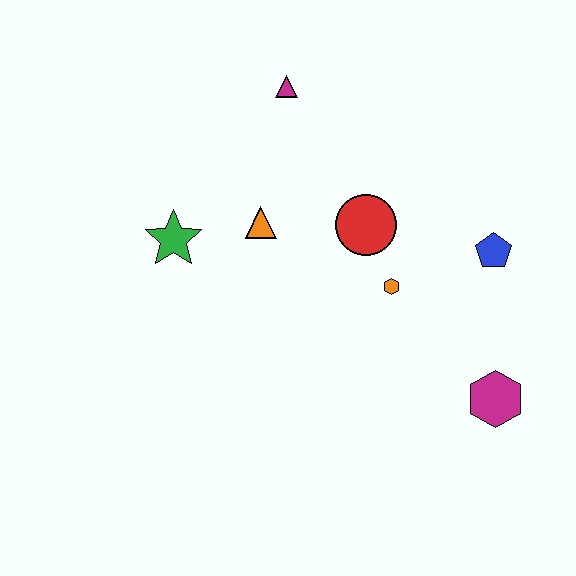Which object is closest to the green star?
The orange triangle is closest to the green star.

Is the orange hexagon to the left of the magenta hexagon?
Yes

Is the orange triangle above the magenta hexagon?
Yes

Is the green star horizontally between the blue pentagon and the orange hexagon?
No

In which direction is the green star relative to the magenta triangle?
The green star is below the magenta triangle.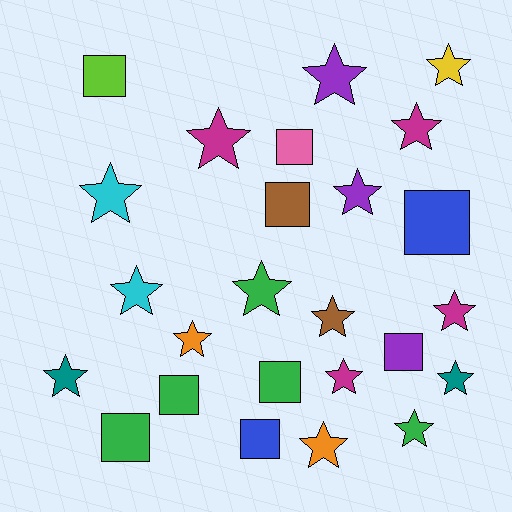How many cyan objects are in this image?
There are 2 cyan objects.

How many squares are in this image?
There are 9 squares.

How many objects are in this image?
There are 25 objects.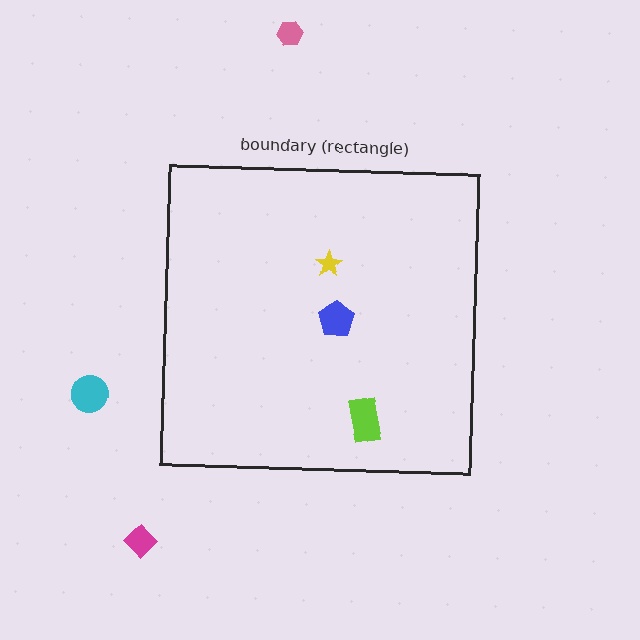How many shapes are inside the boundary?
3 inside, 3 outside.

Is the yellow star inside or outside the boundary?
Inside.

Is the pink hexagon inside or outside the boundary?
Outside.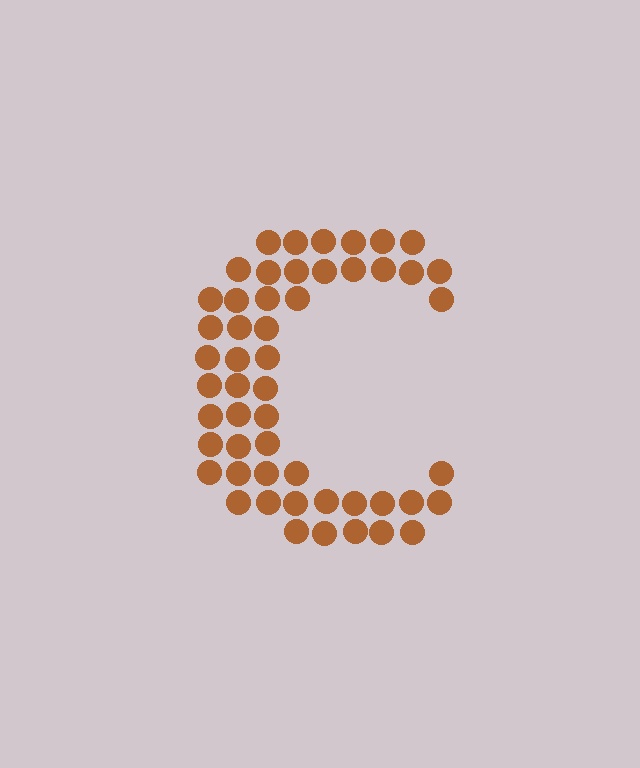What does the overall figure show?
The overall figure shows the letter C.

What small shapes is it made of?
It is made of small circles.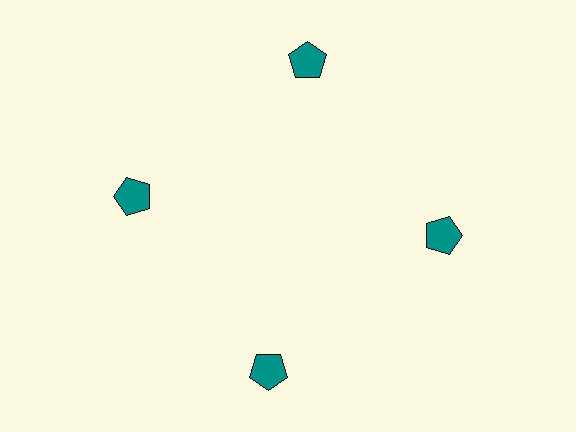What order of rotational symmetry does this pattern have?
This pattern has 4-fold rotational symmetry.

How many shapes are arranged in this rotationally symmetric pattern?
There are 4 shapes, arranged in 4 groups of 1.